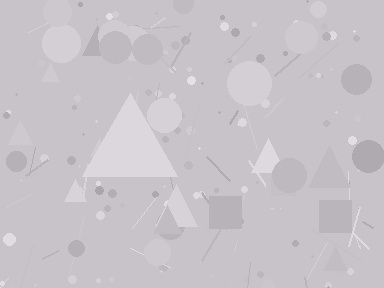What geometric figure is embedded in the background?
A triangle is embedded in the background.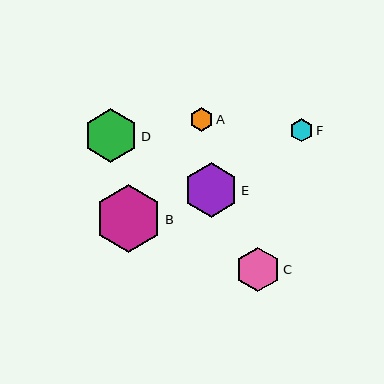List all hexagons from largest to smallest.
From largest to smallest: B, E, D, C, A, F.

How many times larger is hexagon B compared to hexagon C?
Hexagon B is approximately 1.5 times the size of hexagon C.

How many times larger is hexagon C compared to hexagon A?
Hexagon C is approximately 1.9 times the size of hexagon A.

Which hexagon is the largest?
Hexagon B is the largest with a size of approximately 67 pixels.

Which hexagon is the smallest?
Hexagon F is the smallest with a size of approximately 23 pixels.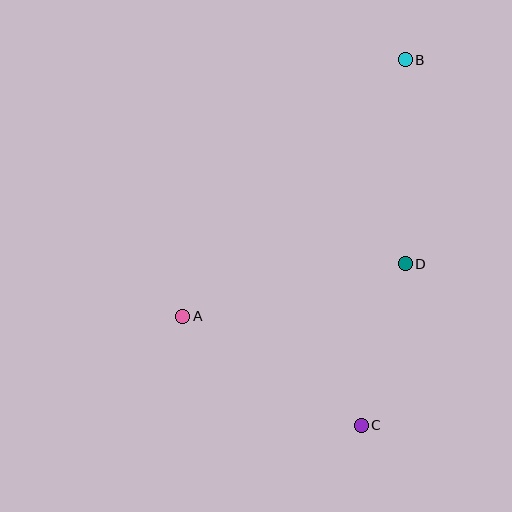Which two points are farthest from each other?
Points B and C are farthest from each other.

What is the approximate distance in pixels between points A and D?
The distance between A and D is approximately 228 pixels.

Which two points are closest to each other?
Points C and D are closest to each other.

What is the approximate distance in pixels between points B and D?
The distance between B and D is approximately 204 pixels.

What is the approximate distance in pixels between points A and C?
The distance between A and C is approximately 209 pixels.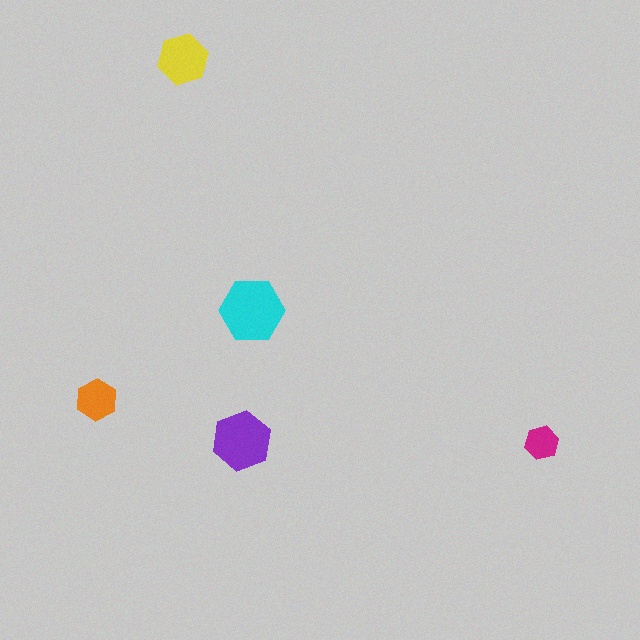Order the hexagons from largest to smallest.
the cyan one, the purple one, the yellow one, the orange one, the magenta one.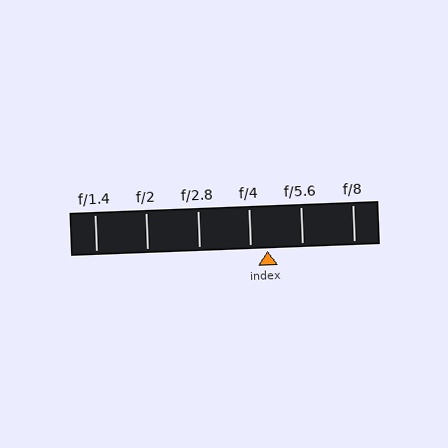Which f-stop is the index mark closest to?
The index mark is closest to f/4.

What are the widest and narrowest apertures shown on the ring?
The widest aperture shown is f/1.4 and the narrowest is f/8.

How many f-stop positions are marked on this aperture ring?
There are 6 f-stop positions marked.